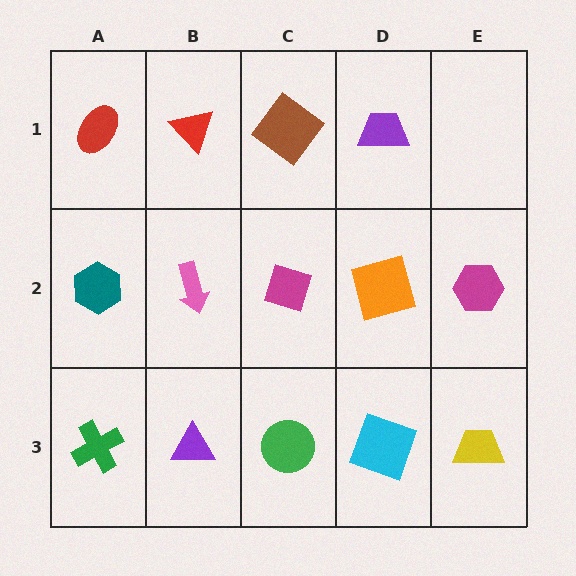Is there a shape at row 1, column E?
No, that cell is empty.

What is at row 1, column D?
A purple trapezoid.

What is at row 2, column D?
An orange square.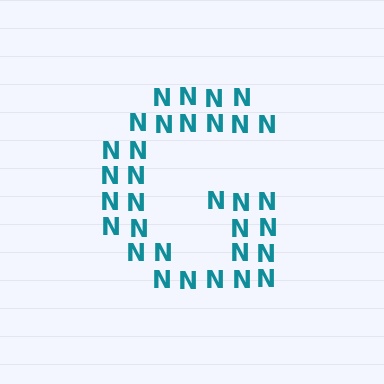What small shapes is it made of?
It is made of small letter N's.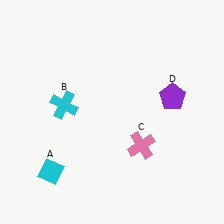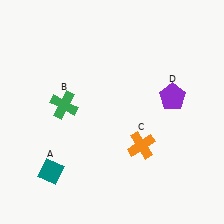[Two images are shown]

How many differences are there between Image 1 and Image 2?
There are 3 differences between the two images.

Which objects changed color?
A changed from cyan to teal. B changed from cyan to green. C changed from pink to orange.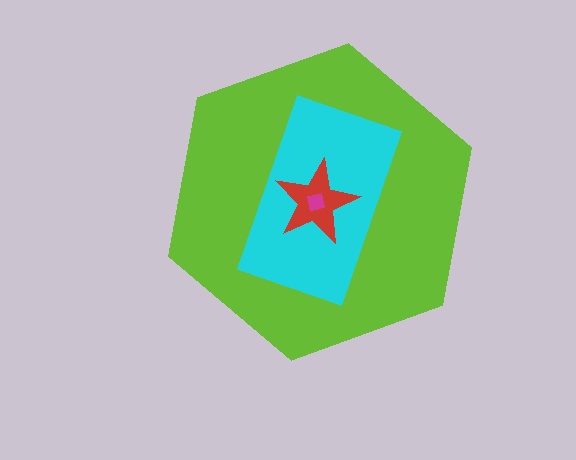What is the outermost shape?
The lime hexagon.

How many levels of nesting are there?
4.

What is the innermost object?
The magenta square.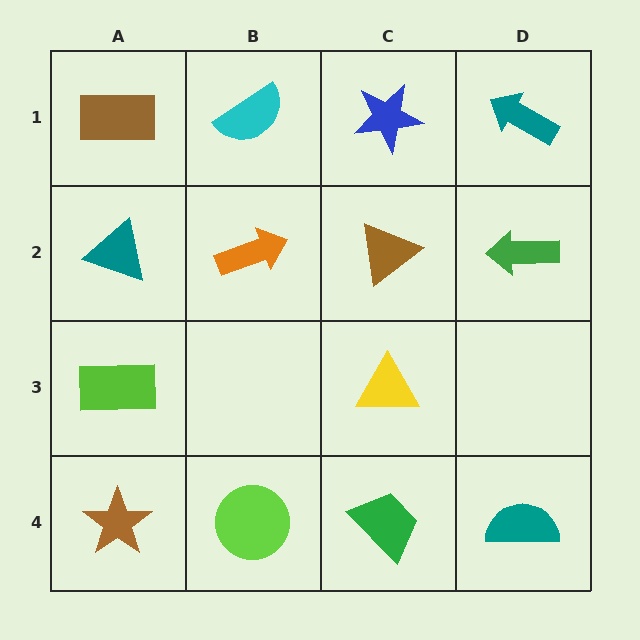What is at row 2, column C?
A brown triangle.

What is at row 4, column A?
A brown star.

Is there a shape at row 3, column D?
No, that cell is empty.